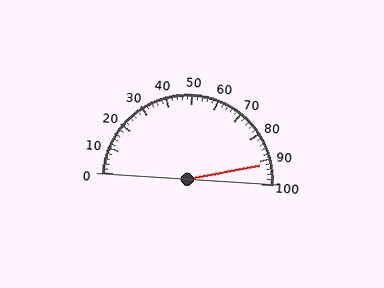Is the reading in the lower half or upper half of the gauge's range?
The reading is in the upper half of the range (0 to 100).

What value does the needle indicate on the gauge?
The needle indicates approximately 92.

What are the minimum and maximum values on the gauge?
The gauge ranges from 0 to 100.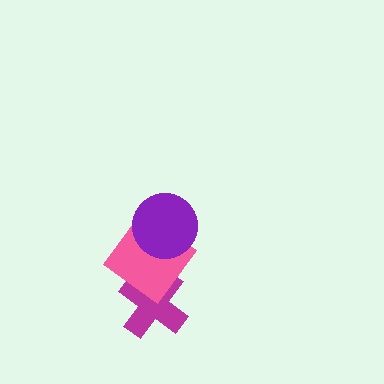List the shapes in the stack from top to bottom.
From top to bottom: the purple circle, the pink diamond, the magenta cross.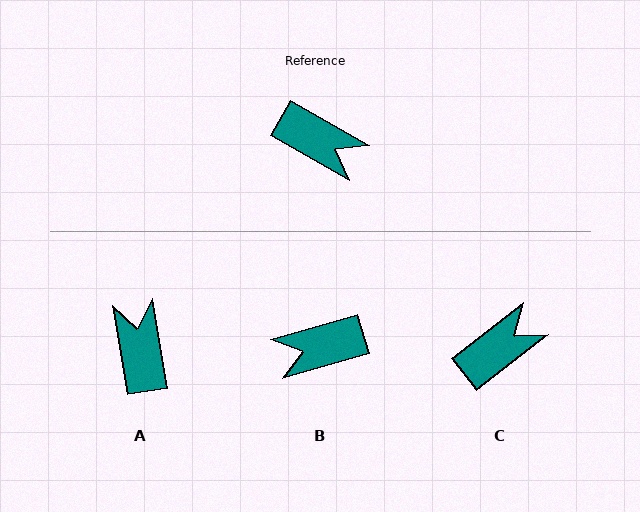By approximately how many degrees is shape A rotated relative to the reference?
Approximately 129 degrees counter-clockwise.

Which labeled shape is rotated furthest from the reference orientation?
B, about 134 degrees away.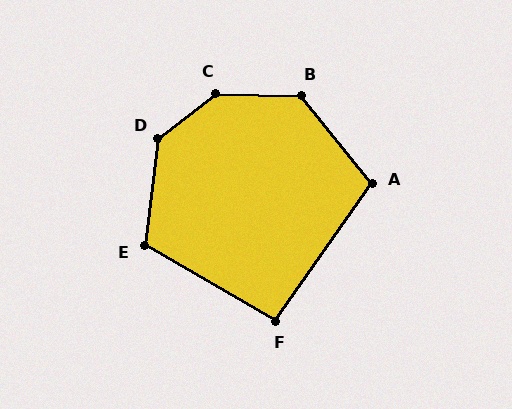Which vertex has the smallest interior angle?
F, at approximately 95 degrees.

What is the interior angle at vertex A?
Approximately 106 degrees (obtuse).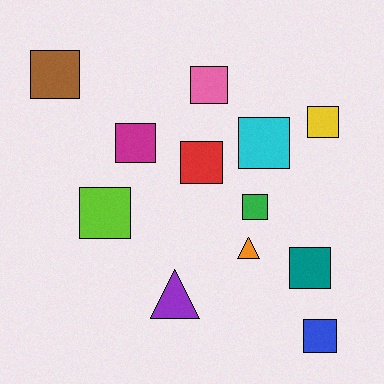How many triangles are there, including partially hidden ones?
There are 2 triangles.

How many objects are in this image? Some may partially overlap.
There are 12 objects.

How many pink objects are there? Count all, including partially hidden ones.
There is 1 pink object.